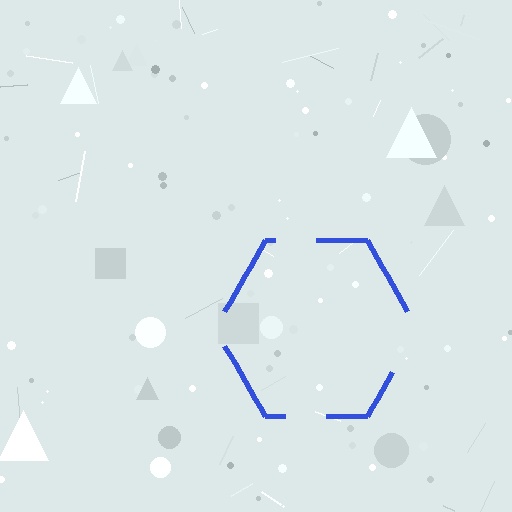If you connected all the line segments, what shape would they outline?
They would outline a hexagon.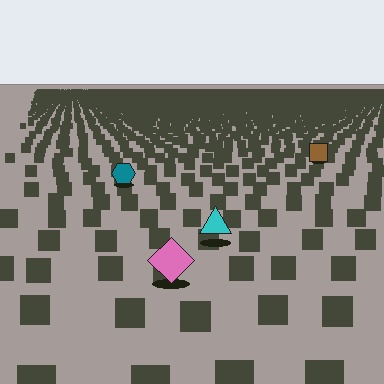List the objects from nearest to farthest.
From nearest to farthest: the pink diamond, the cyan triangle, the teal hexagon, the brown square.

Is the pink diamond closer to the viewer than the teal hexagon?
Yes. The pink diamond is closer — you can tell from the texture gradient: the ground texture is coarser near it.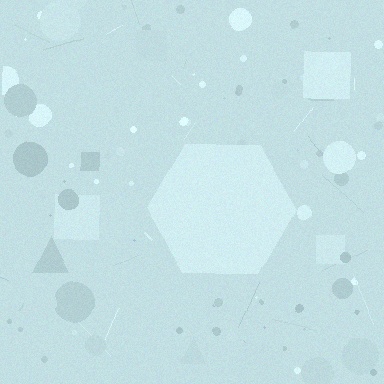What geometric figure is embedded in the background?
A hexagon is embedded in the background.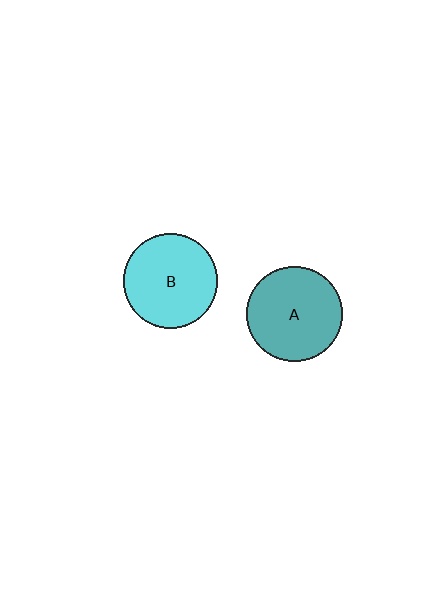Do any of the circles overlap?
No, none of the circles overlap.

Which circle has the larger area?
Circle A (teal).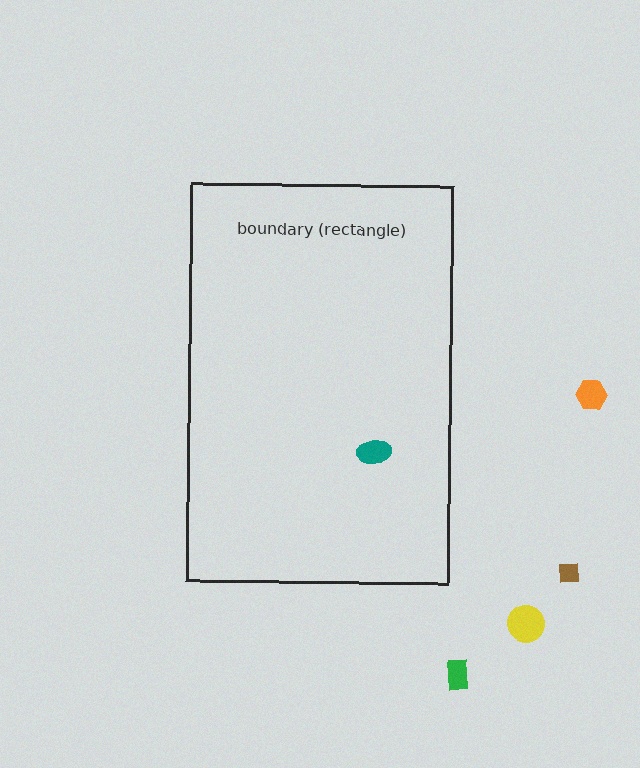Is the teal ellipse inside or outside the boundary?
Inside.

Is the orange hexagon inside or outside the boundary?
Outside.